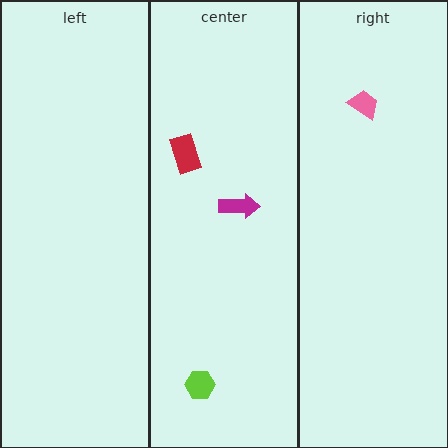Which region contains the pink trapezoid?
The right region.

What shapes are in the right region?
The pink trapezoid.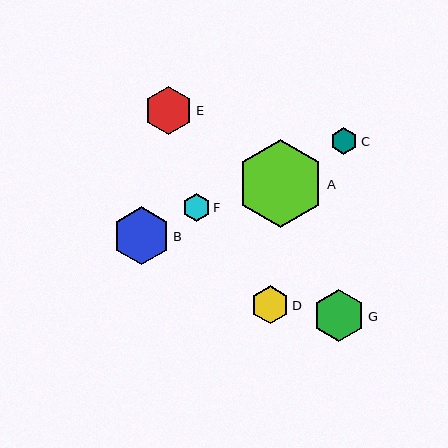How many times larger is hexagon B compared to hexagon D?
Hexagon B is approximately 1.5 times the size of hexagon D.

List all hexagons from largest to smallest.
From largest to smallest: A, B, G, E, D, F, C.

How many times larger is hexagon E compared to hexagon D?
Hexagon E is approximately 1.3 times the size of hexagon D.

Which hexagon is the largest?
Hexagon A is the largest with a size of approximately 88 pixels.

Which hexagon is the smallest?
Hexagon C is the smallest with a size of approximately 27 pixels.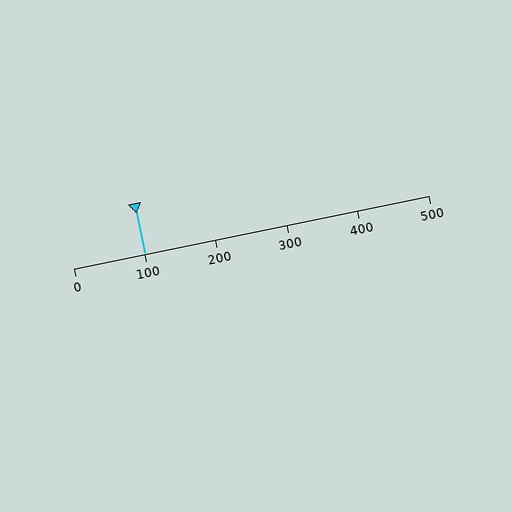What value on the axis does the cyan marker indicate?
The marker indicates approximately 100.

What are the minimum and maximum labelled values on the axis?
The axis runs from 0 to 500.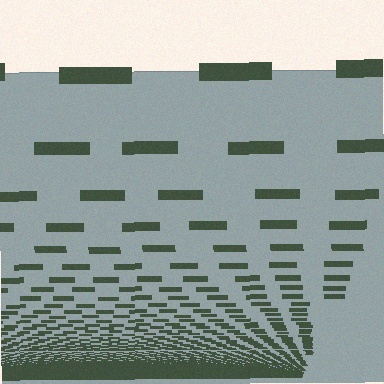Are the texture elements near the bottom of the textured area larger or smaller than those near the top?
Smaller. The gradient is inverted — elements near the bottom are smaller and denser.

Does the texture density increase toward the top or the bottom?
Density increases toward the bottom.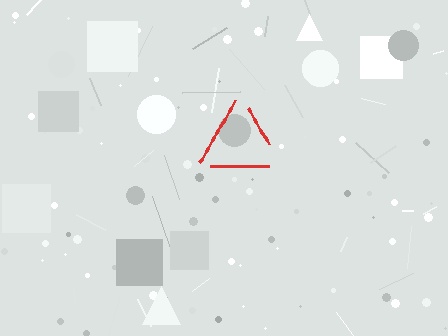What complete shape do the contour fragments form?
The contour fragments form a triangle.